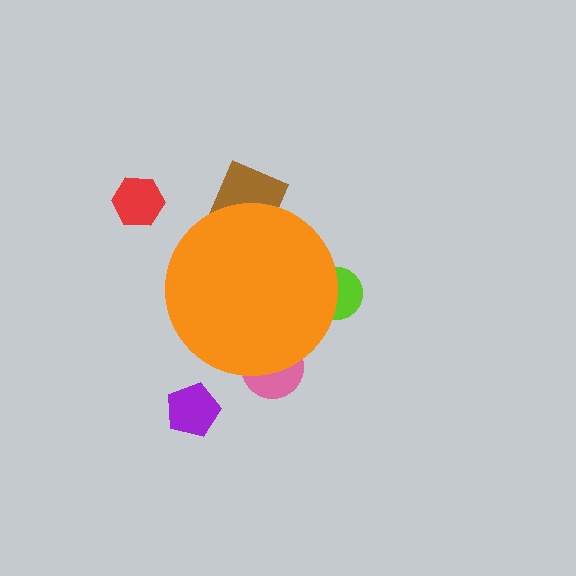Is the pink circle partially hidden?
Yes, the pink circle is partially hidden behind the orange circle.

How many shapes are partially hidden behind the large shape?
3 shapes are partially hidden.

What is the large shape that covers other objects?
An orange circle.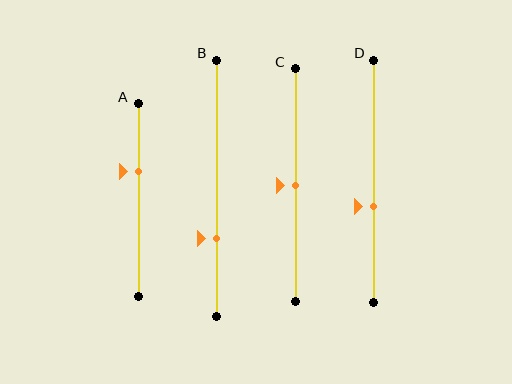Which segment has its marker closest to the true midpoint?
Segment C has its marker closest to the true midpoint.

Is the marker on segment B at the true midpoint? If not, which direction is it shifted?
No, the marker on segment B is shifted downward by about 20% of the segment length.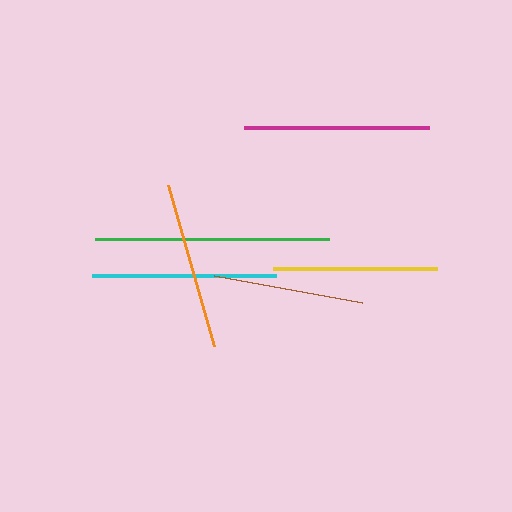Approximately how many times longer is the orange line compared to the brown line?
The orange line is approximately 1.1 times the length of the brown line.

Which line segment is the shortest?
The brown line is the shortest at approximately 150 pixels.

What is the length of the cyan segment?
The cyan segment is approximately 184 pixels long.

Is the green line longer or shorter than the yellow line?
The green line is longer than the yellow line.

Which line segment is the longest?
The green line is the longest at approximately 234 pixels.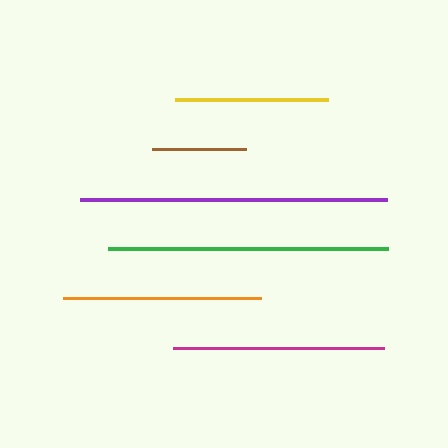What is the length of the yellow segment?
The yellow segment is approximately 153 pixels long.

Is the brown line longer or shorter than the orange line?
The orange line is longer than the brown line.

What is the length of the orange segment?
The orange segment is approximately 198 pixels long.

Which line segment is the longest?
The purple line is the longest at approximately 307 pixels.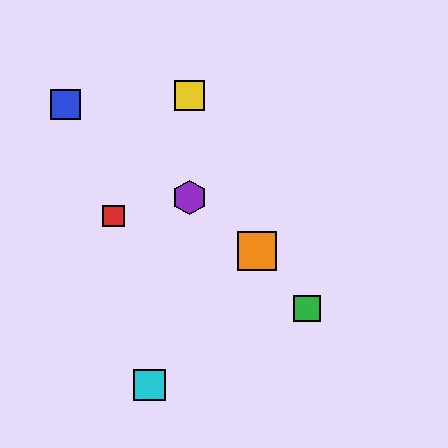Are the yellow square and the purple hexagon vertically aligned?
Yes, both are at x≈190.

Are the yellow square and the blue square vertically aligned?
No, the yellow square is at x≈190 and the blue square is at x≈65.